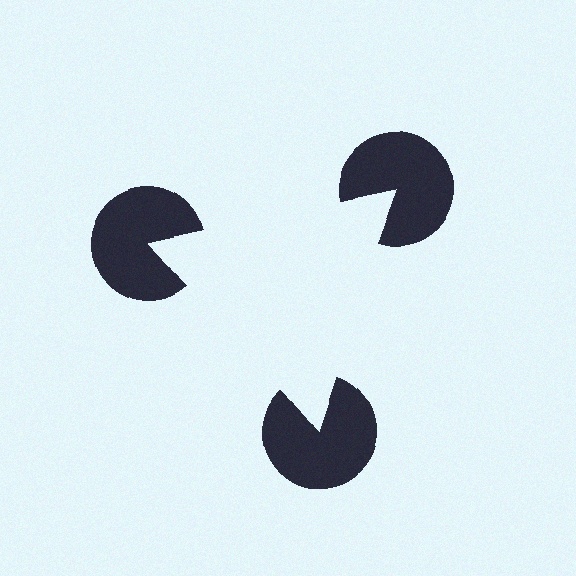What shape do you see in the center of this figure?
An illusory triangle — its edges are inferred from the aligned wedge cuts in the pac-man discs, not physically drawn.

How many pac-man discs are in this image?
There are 3 — one at each vertex of the illusory triangle.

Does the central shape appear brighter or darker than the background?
It typically appears slightly brighter than the background, even though no actual brightness change is drawn.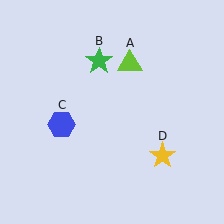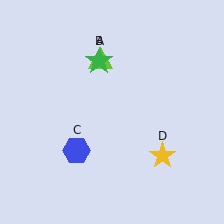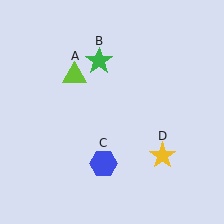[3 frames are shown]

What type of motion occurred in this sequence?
The lime triangle (object A), blue hexagon (object C) rotated counterclockwise around the center of the scene.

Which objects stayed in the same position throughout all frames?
Green star (object B) and yellow star (object D) remained stationary.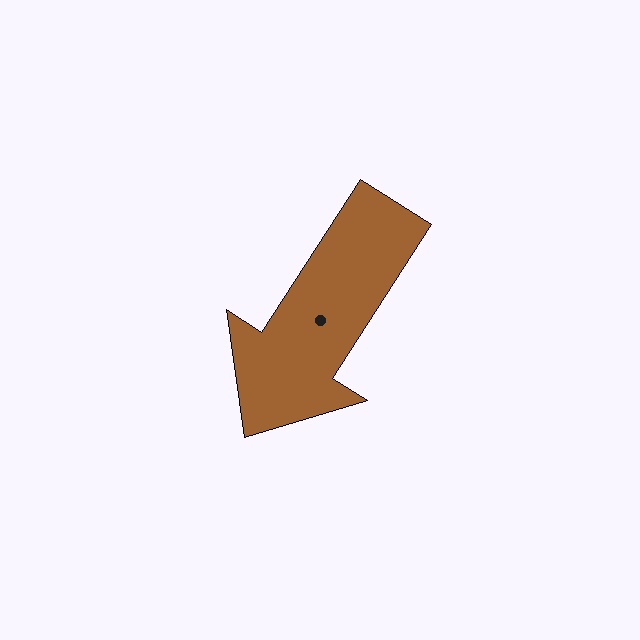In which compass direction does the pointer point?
Southwest.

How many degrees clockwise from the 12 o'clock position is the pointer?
Approximately 213 degrees.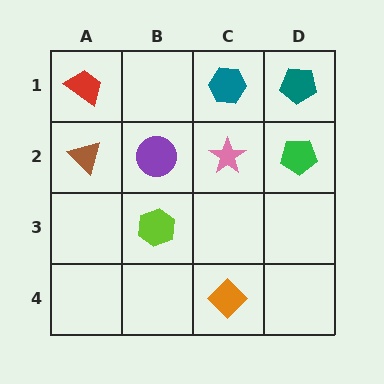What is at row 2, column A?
A brown triangle.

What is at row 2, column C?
A pink star.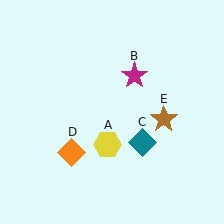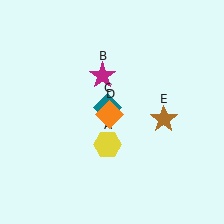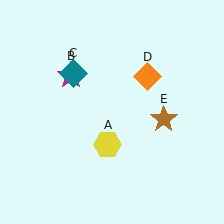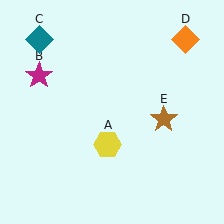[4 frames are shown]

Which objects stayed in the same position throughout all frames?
Yellow hexagon (object A) and brown star (object E) remained stationary.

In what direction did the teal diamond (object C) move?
The teal diamond (object C) moved up and to the left.